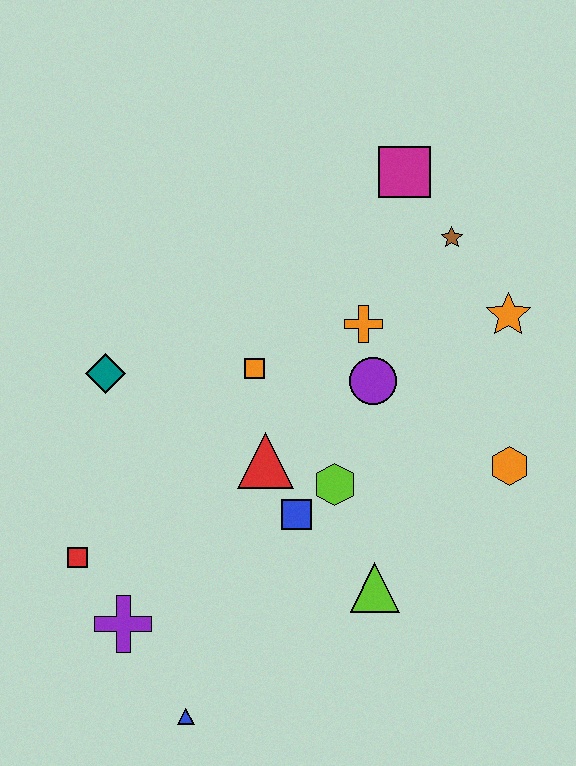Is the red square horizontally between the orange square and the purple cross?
No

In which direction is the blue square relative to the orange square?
The blue square is below the orange square.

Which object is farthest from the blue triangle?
The magenta square is farthest from the blue triangle.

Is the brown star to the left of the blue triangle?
No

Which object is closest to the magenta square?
The brown star is closest to the magenta square.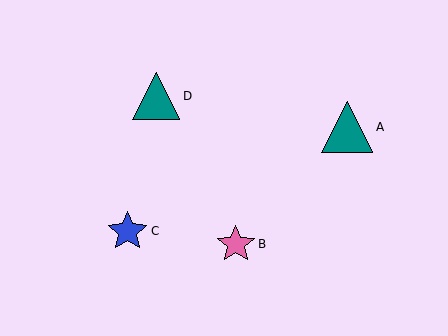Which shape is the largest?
The teal triangle (labeled A) is the largest.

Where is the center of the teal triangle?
The center of the teal triangle is at (156, 96).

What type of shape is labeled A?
Shape A is a teal triangle.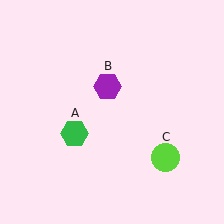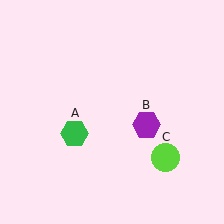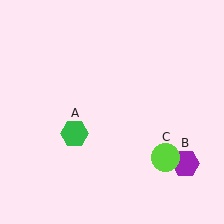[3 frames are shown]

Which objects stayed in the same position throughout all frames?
Green hexagon (object A) and lime circle (object C) remained stationary.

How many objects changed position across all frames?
1 object changed position: purple hexagon (object B).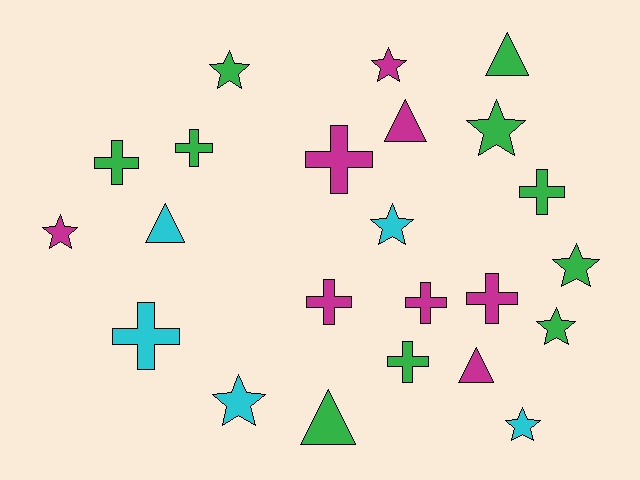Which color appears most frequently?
Green, with 10 objects.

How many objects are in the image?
There are 23 objects.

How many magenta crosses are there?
There are 4 magenta crosses.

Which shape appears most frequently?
Star, with 9 objects.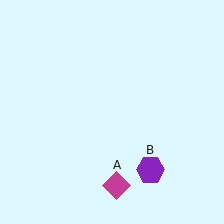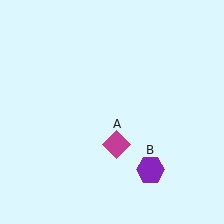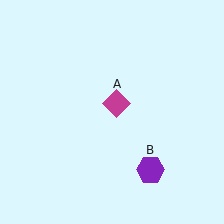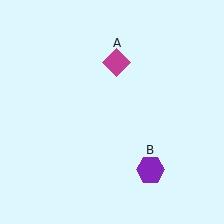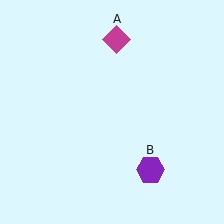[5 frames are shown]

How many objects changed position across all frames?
1 object changed position: magenta diamond (object A).